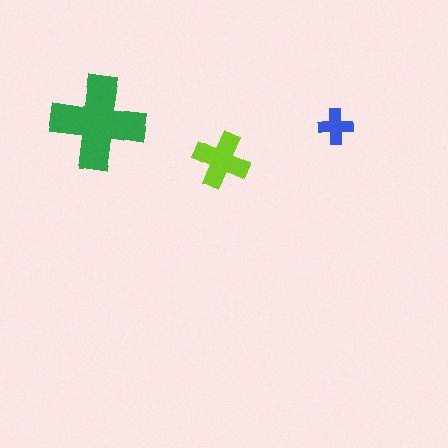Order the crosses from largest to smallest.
the green one, the lime one, the blue one.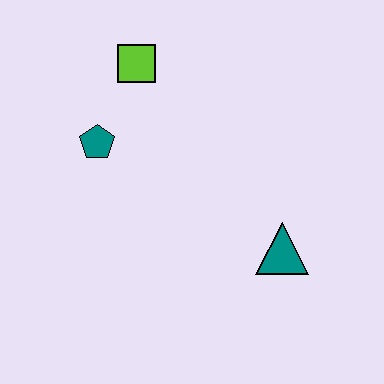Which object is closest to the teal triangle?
The teal pentagon is closest to the teal triangle.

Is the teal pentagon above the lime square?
No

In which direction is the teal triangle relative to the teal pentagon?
The teal triangle is to the right of the teal pentagon.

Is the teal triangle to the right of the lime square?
Yes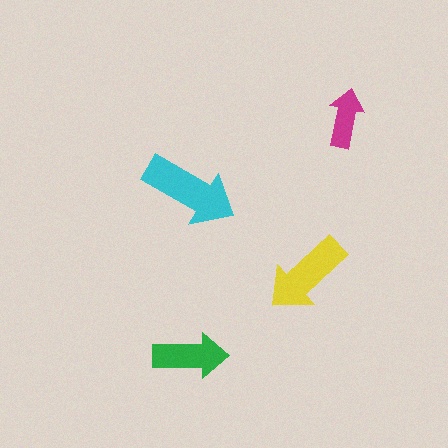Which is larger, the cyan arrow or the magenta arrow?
The cyan one.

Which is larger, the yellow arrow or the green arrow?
The yellow one.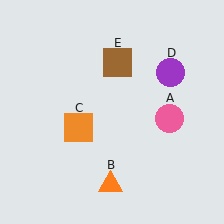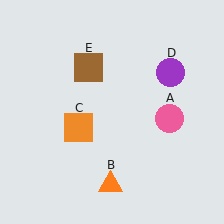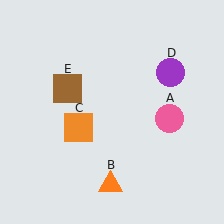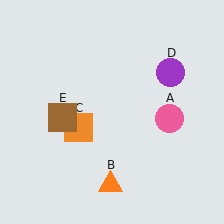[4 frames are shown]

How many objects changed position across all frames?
1 object changed position: brown square (object E).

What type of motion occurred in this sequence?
The brown square (object E) rotated counterclockwise around the center of the scene.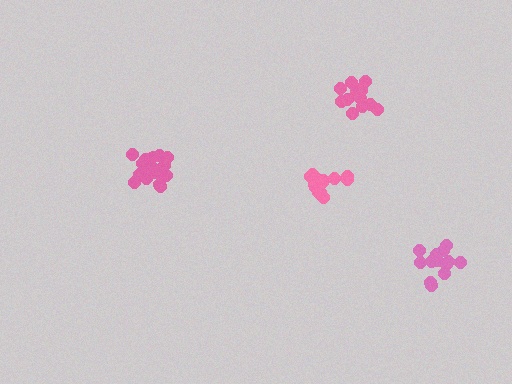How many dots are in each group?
Group 1: 18 dots, Group 2: 14 dots, Group 3: 15 dots, Group 4: 15 dots (62 total).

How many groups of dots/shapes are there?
There are 4 groups.